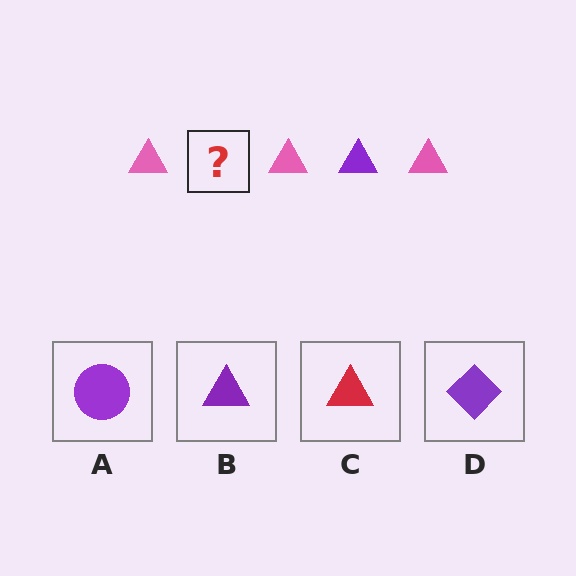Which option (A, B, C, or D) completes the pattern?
B.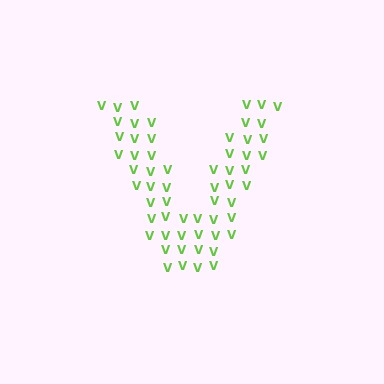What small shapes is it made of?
It is made of small letter V's.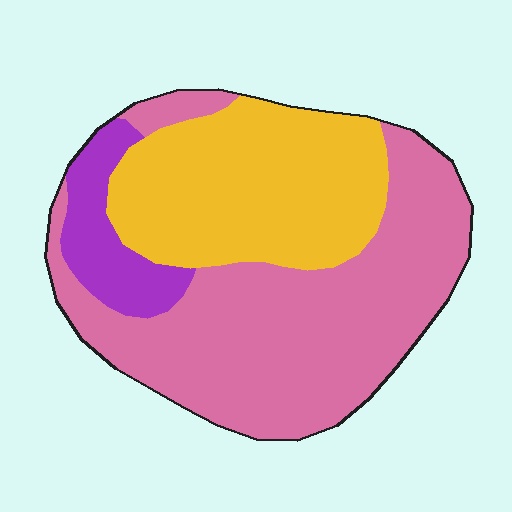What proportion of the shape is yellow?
Yellow takes up about one third (1/3) of the shape.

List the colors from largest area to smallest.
From largest to smallest: pink, yellow, purple.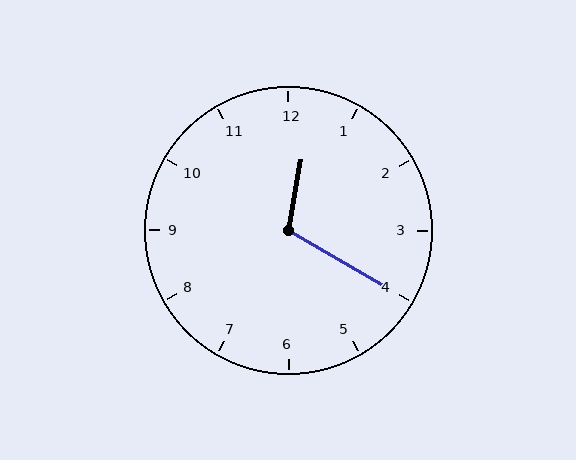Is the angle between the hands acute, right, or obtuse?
It is obtuse.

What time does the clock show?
12:20.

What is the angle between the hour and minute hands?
Approximately 110 degrees.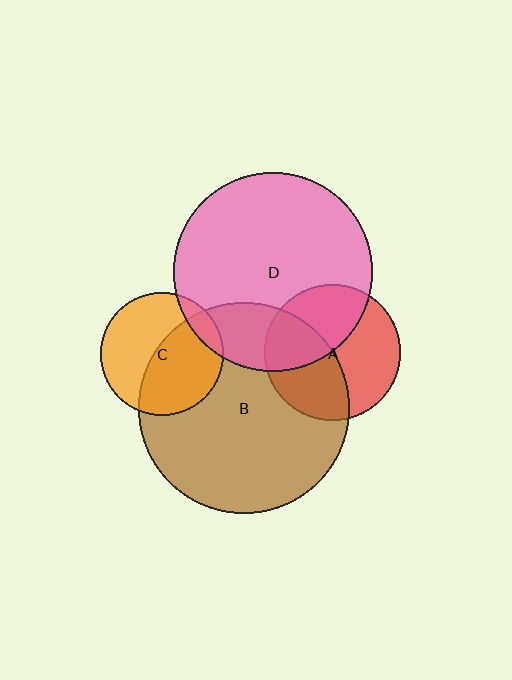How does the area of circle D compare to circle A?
Approximately 2.2 times.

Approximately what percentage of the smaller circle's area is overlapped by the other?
Approximately 50%.